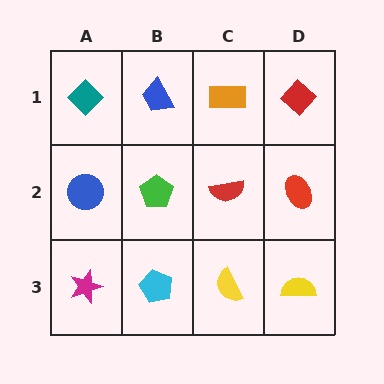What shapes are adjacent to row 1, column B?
A green pentagon (row 2, column B), a teal diamond (row 1, column A), an orange rectangle (row 1, column C).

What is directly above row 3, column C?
A red semicircle.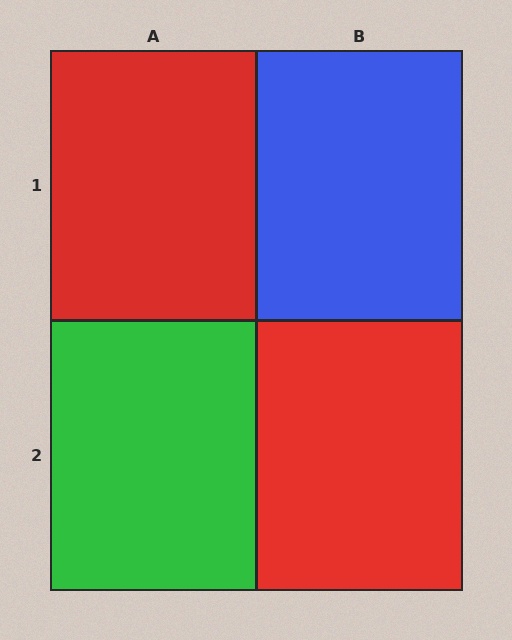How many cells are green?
1 cell is green.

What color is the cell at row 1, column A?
Red.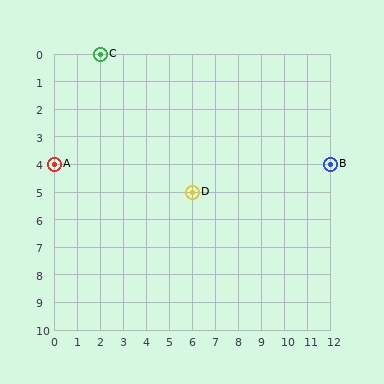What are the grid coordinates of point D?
Point D is at grid coordinates (6, 5).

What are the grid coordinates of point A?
Point A is at grid coordinates (0, 4).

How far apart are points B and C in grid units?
Points B and C are 10 columns and 4 rows apart (about 10.8 grid units diagonally).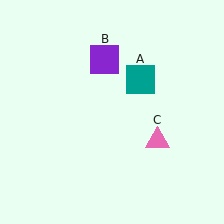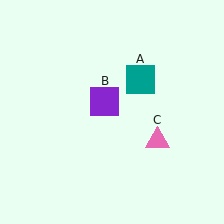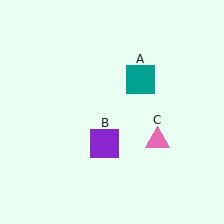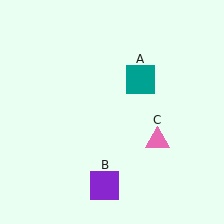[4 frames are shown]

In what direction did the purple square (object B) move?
The purple square (object B) moved down.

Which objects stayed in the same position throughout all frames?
Teal square (object A) and pink triangle (object C) remained stationary.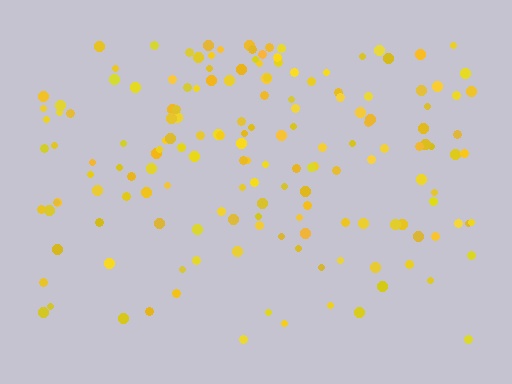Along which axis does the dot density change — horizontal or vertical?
Vertical.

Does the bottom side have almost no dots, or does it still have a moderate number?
Still a moderate number, just noticeably fewer than the top.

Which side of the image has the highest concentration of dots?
The top.